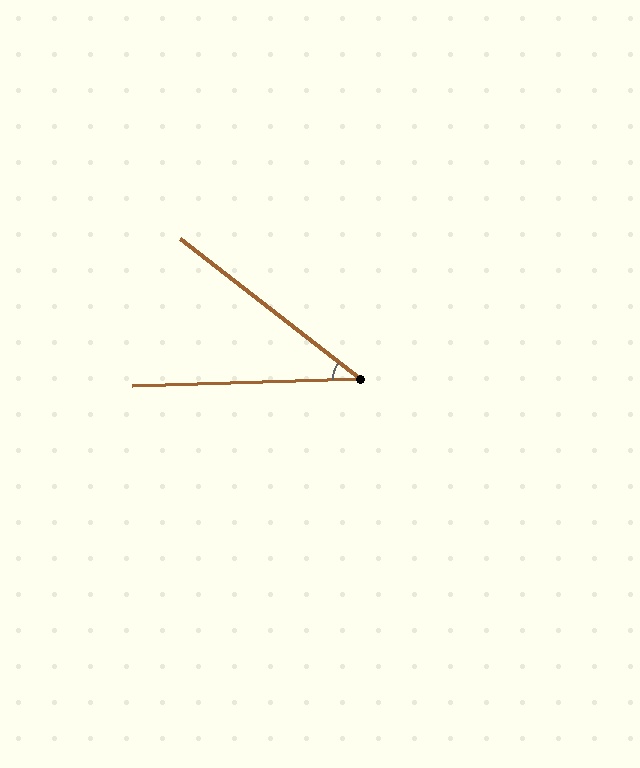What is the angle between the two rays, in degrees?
Approximately 39 degrees.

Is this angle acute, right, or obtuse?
It is acute.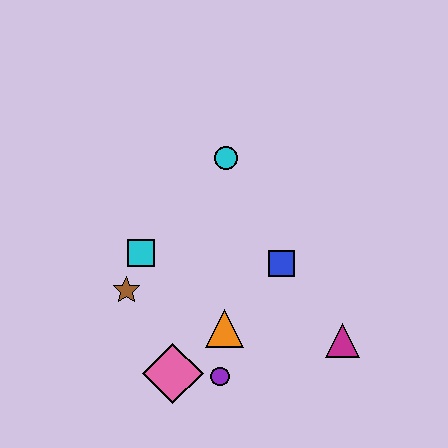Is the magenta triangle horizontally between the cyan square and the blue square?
No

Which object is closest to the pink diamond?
The purple circle is closest to the pink diamond.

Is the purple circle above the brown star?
No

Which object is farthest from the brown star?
The magenta triangle is farthest from the brown star.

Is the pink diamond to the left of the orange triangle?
Yes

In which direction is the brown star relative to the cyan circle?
The brown star is below the cyan circle.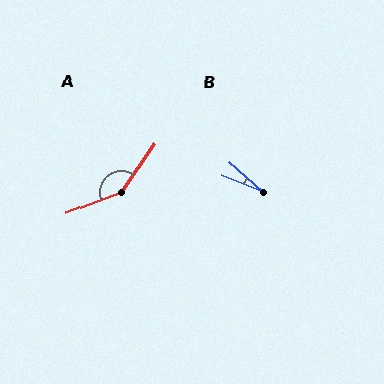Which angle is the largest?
A, at approximately 146 degrees.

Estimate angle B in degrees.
Approximately 19 degrees.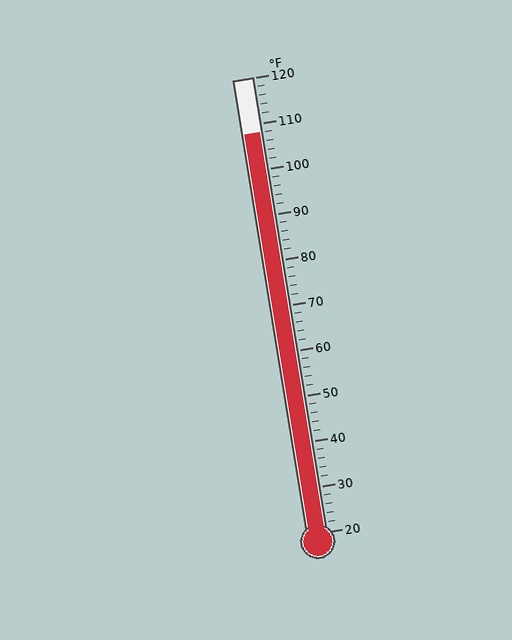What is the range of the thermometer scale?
The thermometer scale ranges from 20°F to 120°F.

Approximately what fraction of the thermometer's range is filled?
The thermometer is filled to approximately 90% of its range.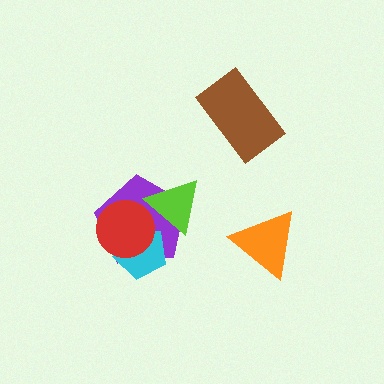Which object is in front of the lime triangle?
The red circle is in front of the lime triangle.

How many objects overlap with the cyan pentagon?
2 objects overlap with the cyan pentagon.